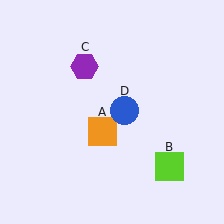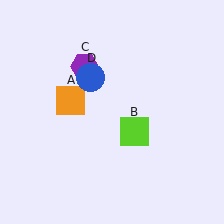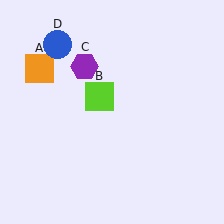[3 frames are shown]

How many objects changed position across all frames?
3 objects changed position: orange square (object A), lime square (object B), blue circle (object D).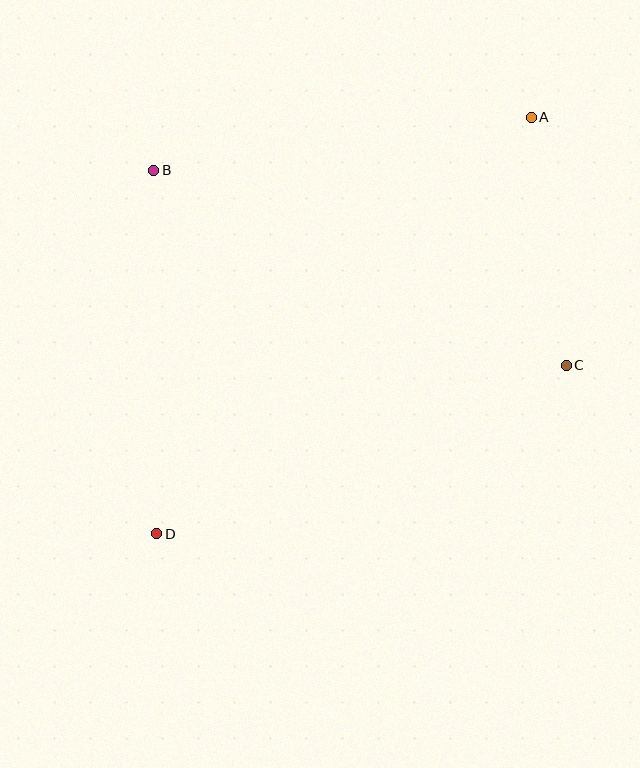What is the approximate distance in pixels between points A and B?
The distance between A and B is approximately 381 pixels.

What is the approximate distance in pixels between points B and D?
The distance between B and D is approximately 364 pixels.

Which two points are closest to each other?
Points A and C are closest to each other.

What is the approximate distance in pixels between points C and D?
The distance between C and D is approximately 442 pixels.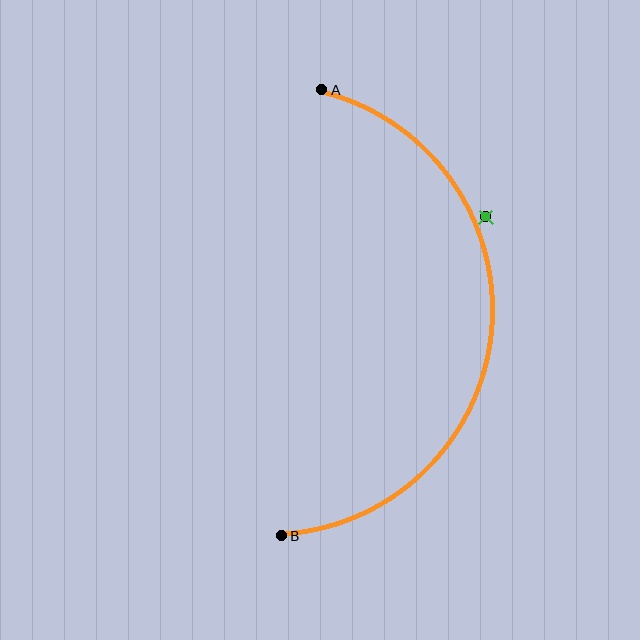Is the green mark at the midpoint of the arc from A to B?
No — the green mark does not lie on the arc at all. It sits slightly outside the curve.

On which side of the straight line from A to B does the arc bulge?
The arc bulges to the right of the straight line connecting A and B.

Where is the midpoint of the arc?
The arc midpoint is the point on the curve farthest from the straight line joining A and B. It sits to the right of that line.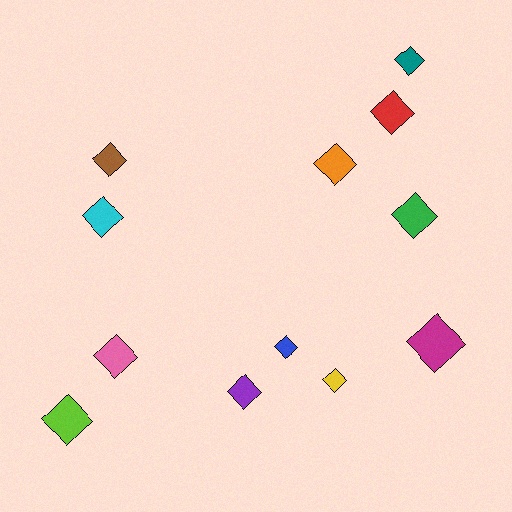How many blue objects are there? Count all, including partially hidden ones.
There is 1 blue object.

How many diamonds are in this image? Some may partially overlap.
There are 12 diamonds.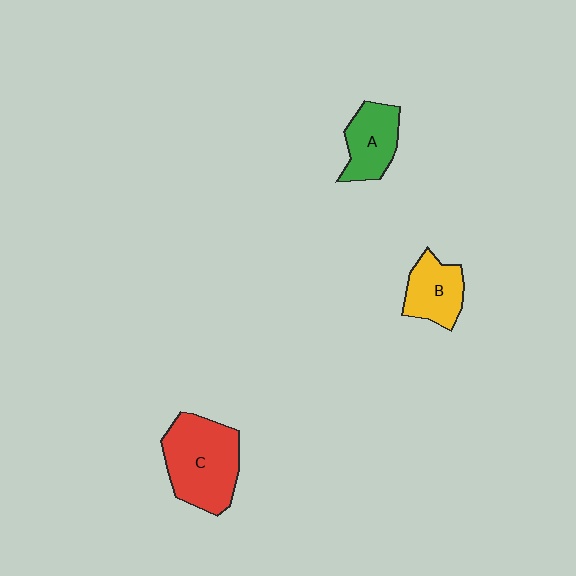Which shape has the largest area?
Shape C (red).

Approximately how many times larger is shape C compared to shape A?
Approximately 1.7 times.